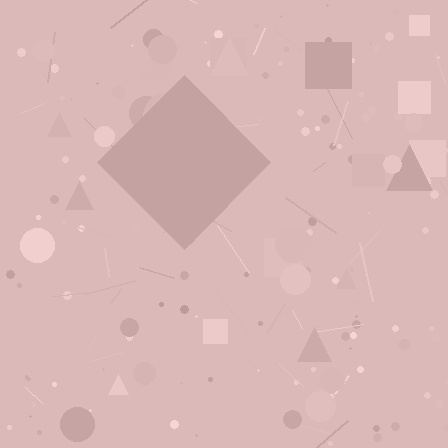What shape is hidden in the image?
A diamond is hidden in the image.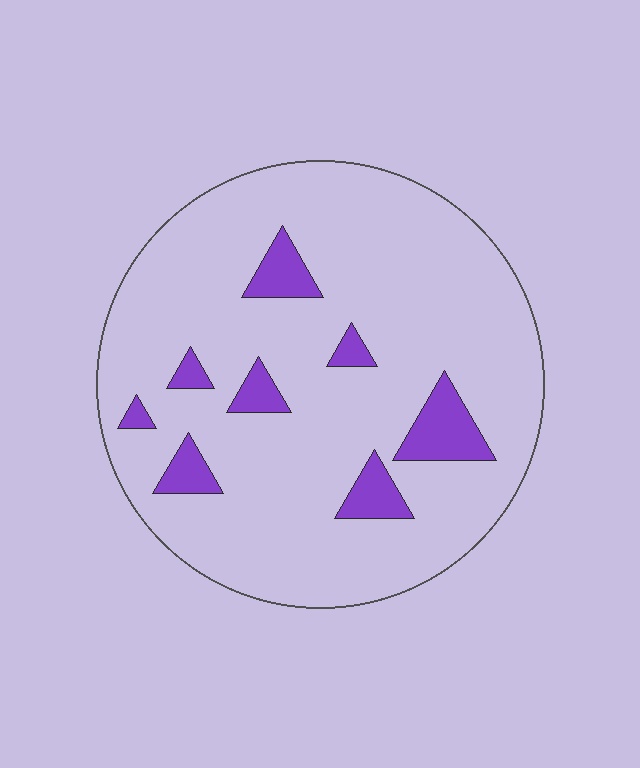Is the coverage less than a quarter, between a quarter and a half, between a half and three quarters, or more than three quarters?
Less than a quarter.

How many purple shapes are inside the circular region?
8.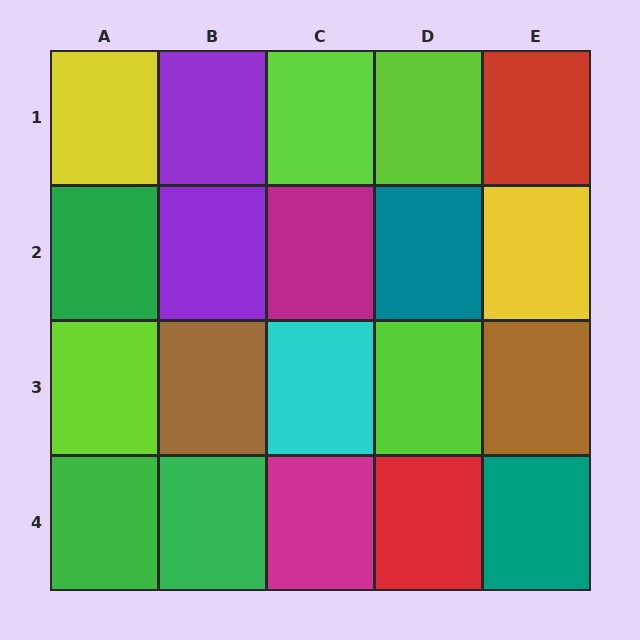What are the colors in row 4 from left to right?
Green, green, magenta, red, teal.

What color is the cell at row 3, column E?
Brown.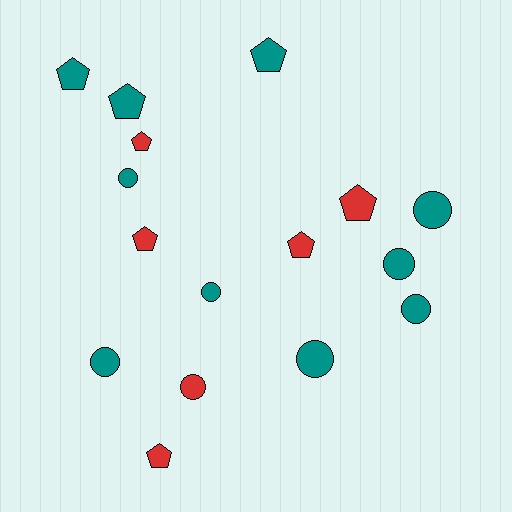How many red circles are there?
There is 1 red circle.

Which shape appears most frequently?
Pentagon, with 8 objects.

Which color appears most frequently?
Teal, with 10 objects.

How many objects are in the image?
There are 16 objects.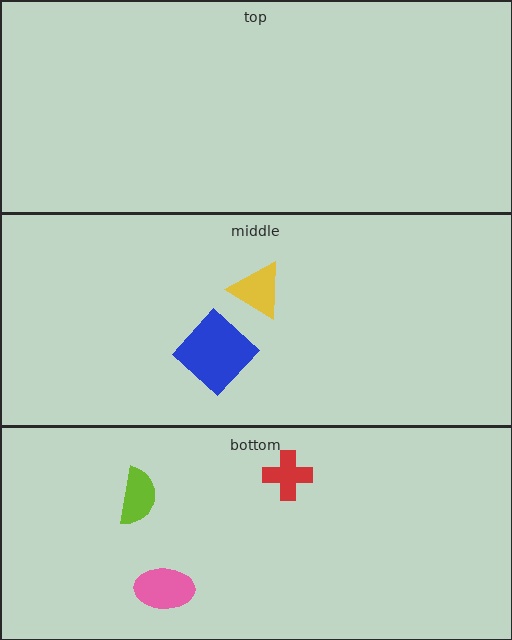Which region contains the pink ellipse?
The bottom region.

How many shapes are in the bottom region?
3.